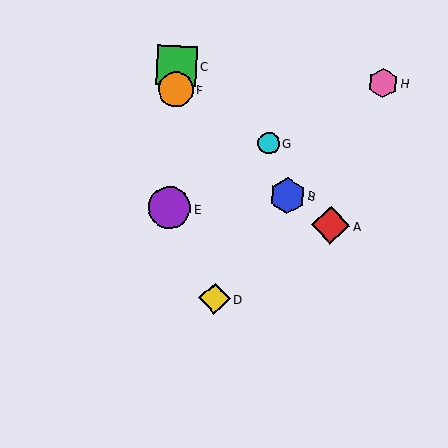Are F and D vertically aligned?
No, F is at x≈176 and D is at x≈214.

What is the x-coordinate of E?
Object E is at x≈170.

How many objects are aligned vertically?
3 objects (C, E, F) are aligned vertically.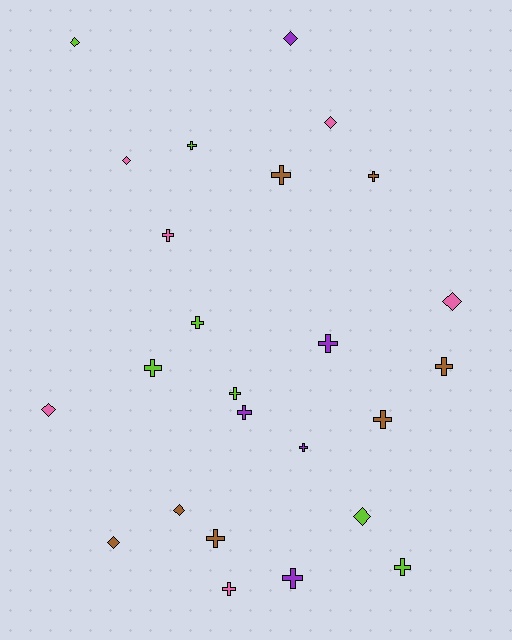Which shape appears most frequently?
Cross, with 16 objects.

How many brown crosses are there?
There are 5 brown crosses.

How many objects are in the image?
There are 25 objects.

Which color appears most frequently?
Lime, with 7 objects.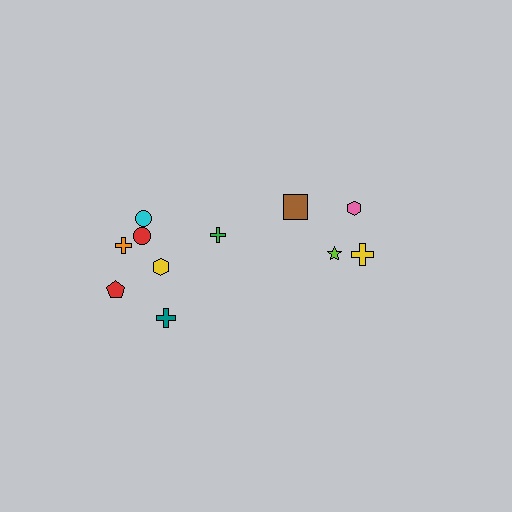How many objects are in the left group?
There are 7 objects.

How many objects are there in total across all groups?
There are 11 objects.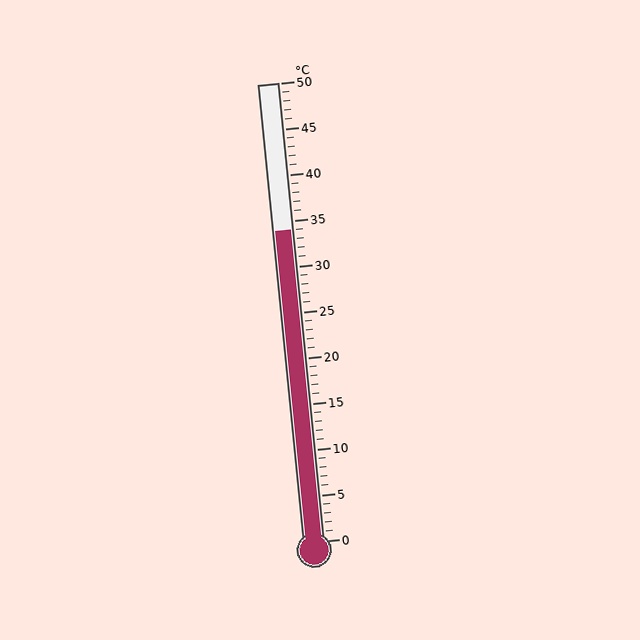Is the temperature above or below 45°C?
The temperature is below 45°C.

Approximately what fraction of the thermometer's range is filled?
The thermometer is filled to approximately 70% of its range.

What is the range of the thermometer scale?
The thermometer scale ranges from 0°C to 50°C.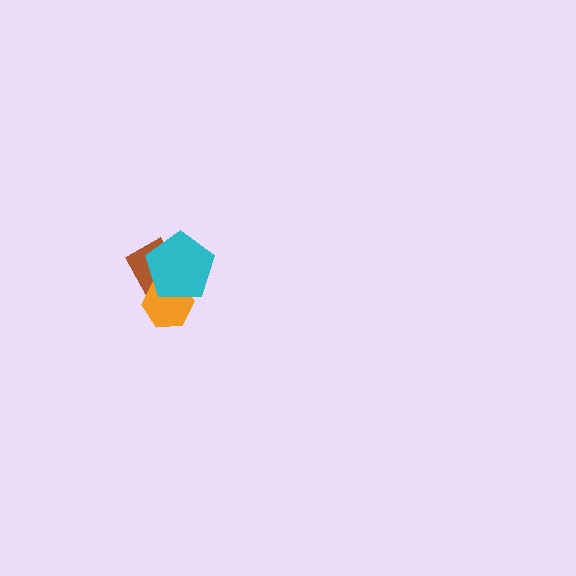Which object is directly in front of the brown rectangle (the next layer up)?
The orange hexagon is directly in front of the brown rectangle.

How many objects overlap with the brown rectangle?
2 objects overlap with the brown rectangle.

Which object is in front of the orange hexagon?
The cyan pentagon is in front of the orange hexagon.